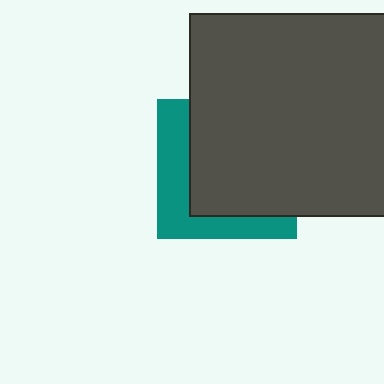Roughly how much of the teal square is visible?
A small part of it is visible (roughly 35%).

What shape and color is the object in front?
The object in front is a dark gray square.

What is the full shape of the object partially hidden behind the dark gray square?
The partially hidden object is a teal square.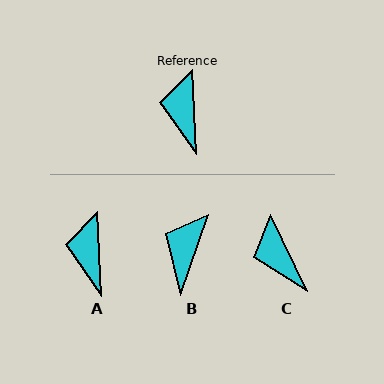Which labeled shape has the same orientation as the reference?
A.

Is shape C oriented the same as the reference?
No, it is off by about 23 degrees.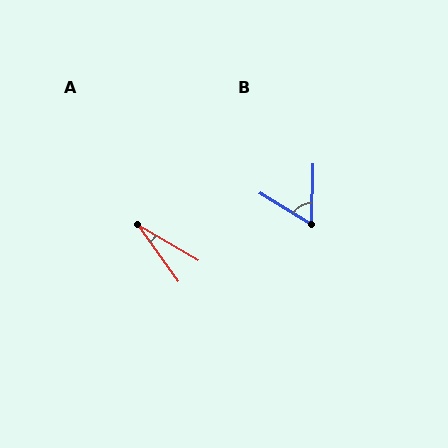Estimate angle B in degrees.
Approximately 60 degrees.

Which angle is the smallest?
A, at approximately 25 degrees.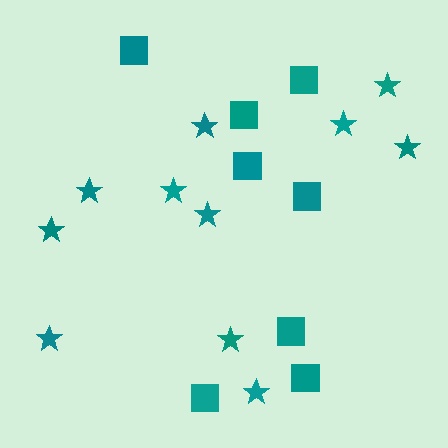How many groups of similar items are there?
There are 2 groups: one group of stars (11) and one group of squares (8).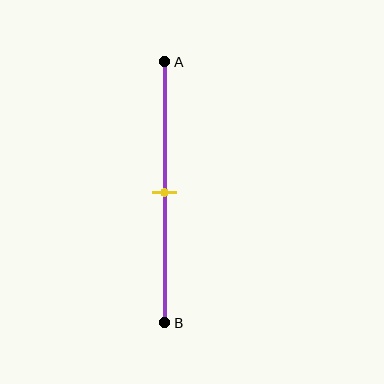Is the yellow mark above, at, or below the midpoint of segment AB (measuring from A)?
The yellow mark is approximately at the midpoint of segment AB.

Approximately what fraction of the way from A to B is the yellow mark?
The yellow mark is approximately 50% of the way from A to B.